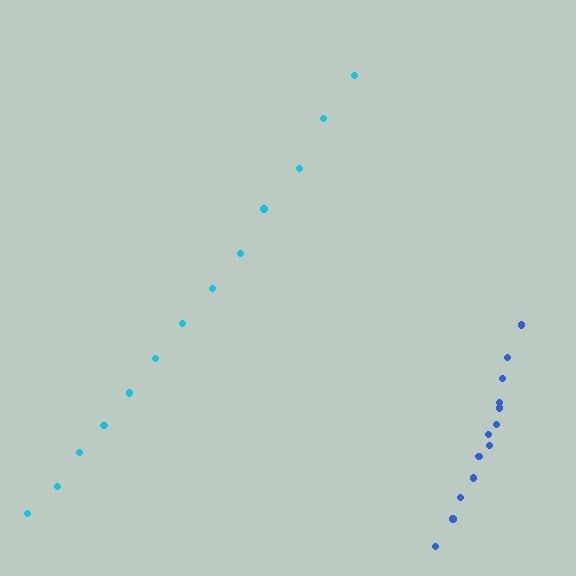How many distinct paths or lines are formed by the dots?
There are 2 distinct paths.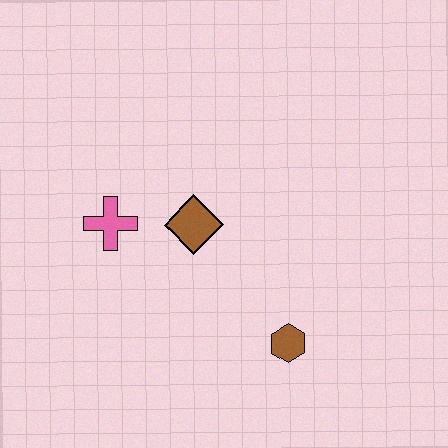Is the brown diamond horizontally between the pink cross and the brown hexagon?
Yes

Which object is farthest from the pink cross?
The brown hexagon is farthest from the pink cross.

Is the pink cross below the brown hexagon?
No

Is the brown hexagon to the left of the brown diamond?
No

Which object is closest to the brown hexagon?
The brown diamond is closest to the brown hexagon.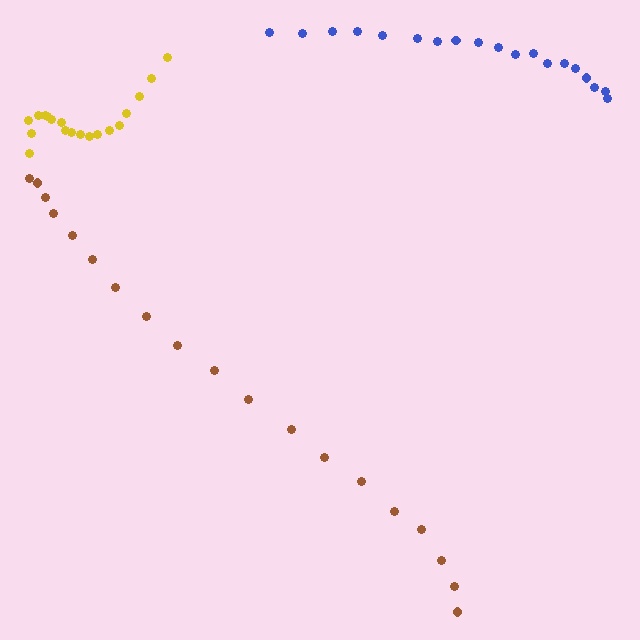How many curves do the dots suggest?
There are 3 distinct paths.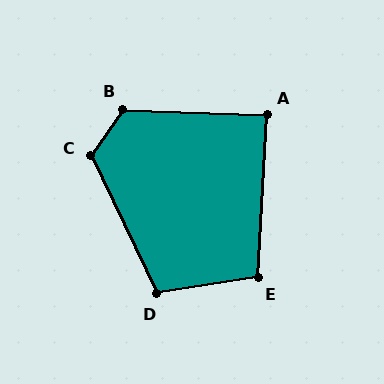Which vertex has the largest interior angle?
B, at approximately 122 degrees.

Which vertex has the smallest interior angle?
A, at approximately 89 degrees.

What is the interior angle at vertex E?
Approximately 103 degrees (obtuse).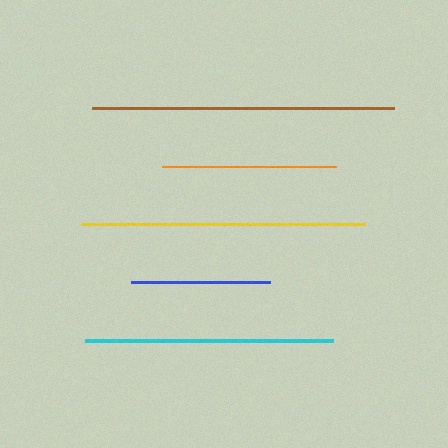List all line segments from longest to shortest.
From longest to shortest: brown, yellow, cyan, orange, blue.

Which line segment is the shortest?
The blue line is the shortest at approximately 139 pixels.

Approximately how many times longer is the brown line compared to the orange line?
The brown line is approximately 1.7 times the length of the orange line.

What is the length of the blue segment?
The blue segment is approximately 139 pixels long.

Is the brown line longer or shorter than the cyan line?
The brown line is longer than the cyan line.